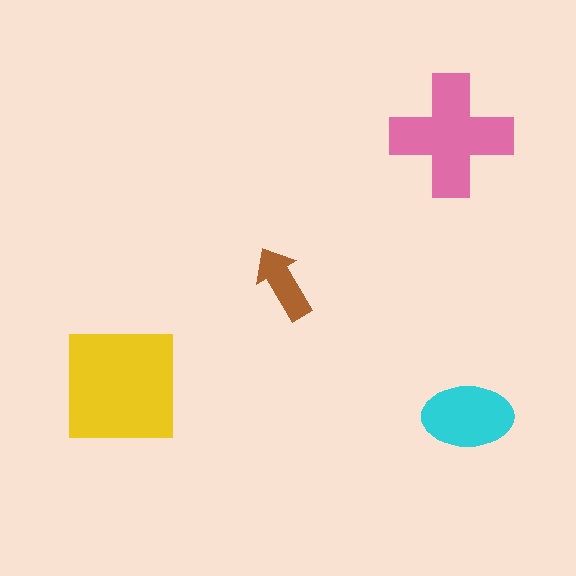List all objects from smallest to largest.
The brown arrow, the cyan ellipse, the pink cross, the yellow square.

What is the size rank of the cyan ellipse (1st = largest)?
3rd.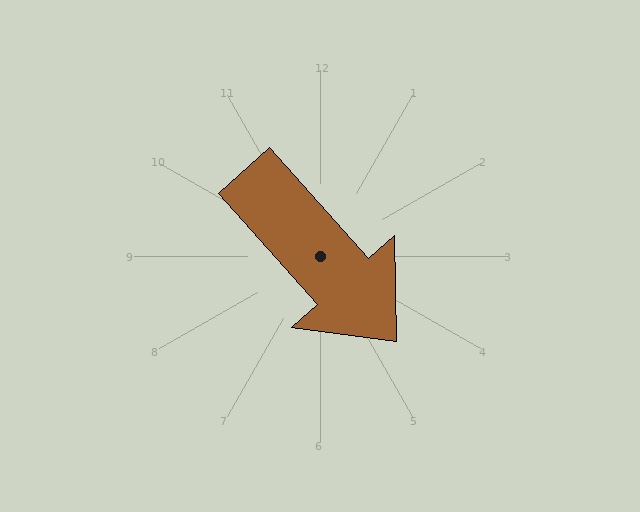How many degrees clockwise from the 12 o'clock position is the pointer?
Approximately 138 degrees.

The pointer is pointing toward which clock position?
Roughly 5 o'clock.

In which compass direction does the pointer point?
Southeast.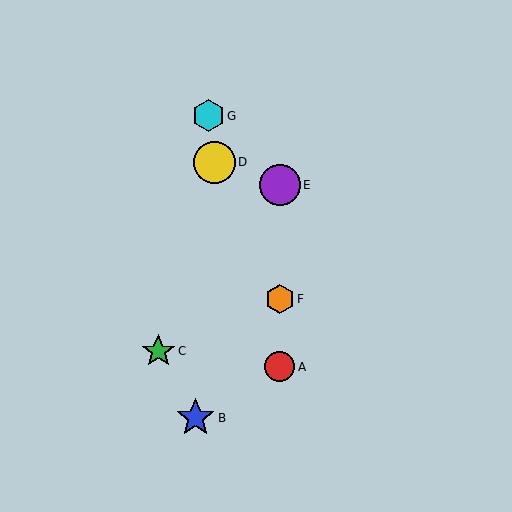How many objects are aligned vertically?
3 objects (A, E, F) are aligned vertically.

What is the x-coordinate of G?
Object G is at x≈208.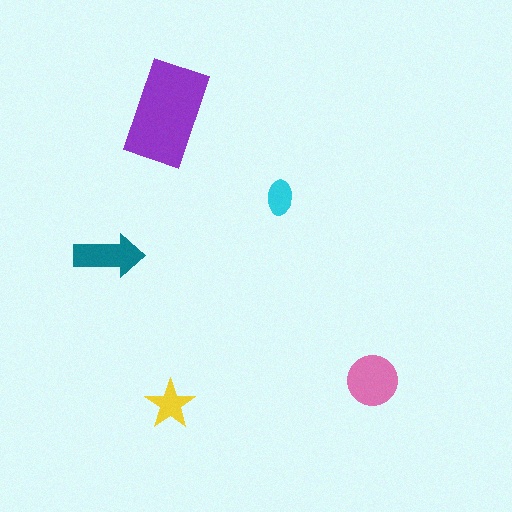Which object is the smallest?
The cyan ellipse.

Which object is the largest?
The purple rectangle.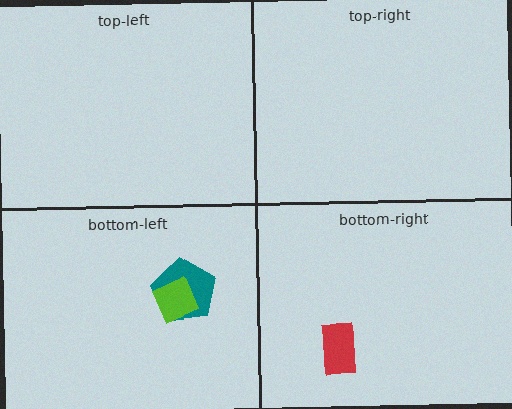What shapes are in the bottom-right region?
The red rectangle.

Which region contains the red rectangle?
The bottom-right region.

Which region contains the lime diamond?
The bottom-left region.